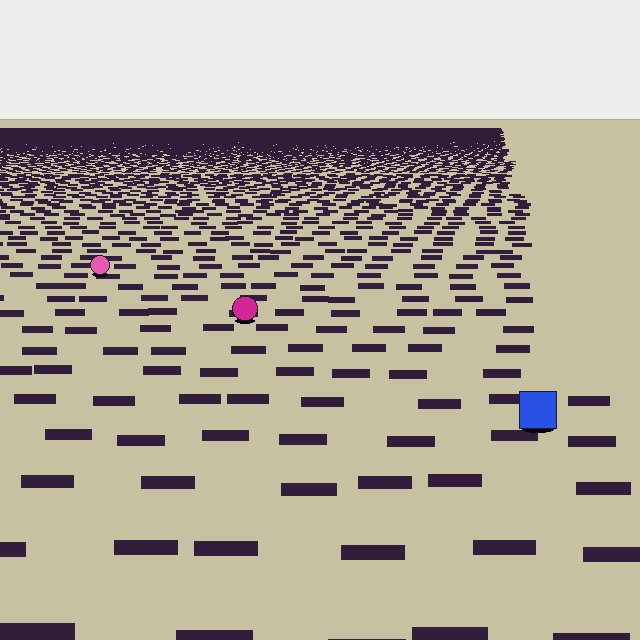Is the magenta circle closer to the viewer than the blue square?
No. The blue square is closer — you can tell from the texture gradient: the ground texture is coarser near it.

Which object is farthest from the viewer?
The pink circle is farthest from the viewer. It appears smaller and the ground texture around it is denser.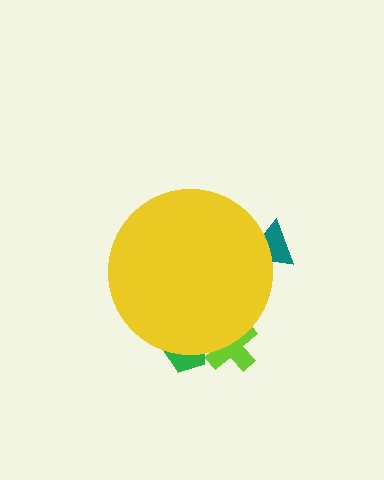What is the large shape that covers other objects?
A yellow circle.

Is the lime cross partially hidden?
Yes, the lime cross is partially hidden behind the yellow circle.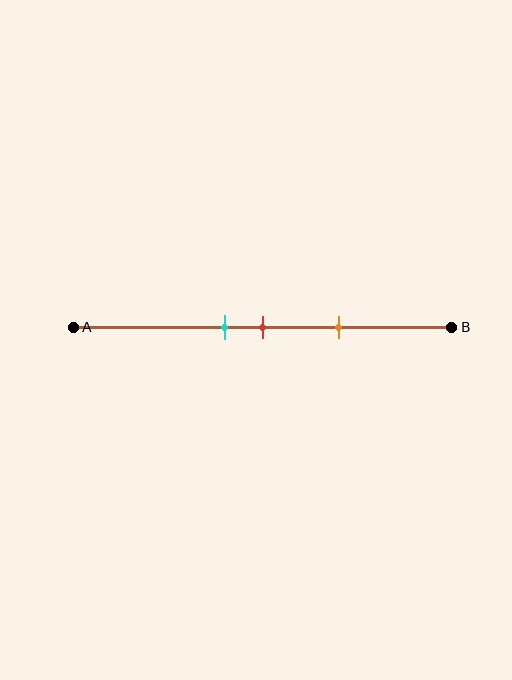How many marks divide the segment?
There are 3 marks dividing the segment.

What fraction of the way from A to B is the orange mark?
The orange mark is approximately 70% (0.7) of the way from A to B.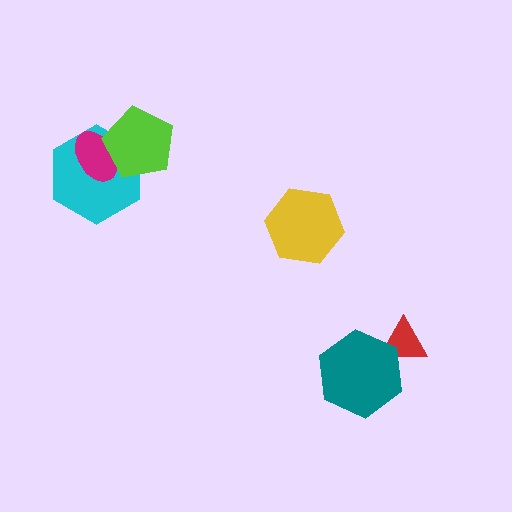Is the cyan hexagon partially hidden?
Yes, it is partially covered by another shape.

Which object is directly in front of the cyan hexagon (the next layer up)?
The magenta ellipse is directly in front of the cyan hexagon.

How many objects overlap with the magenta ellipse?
2 objects overlap with the magenta ellipse.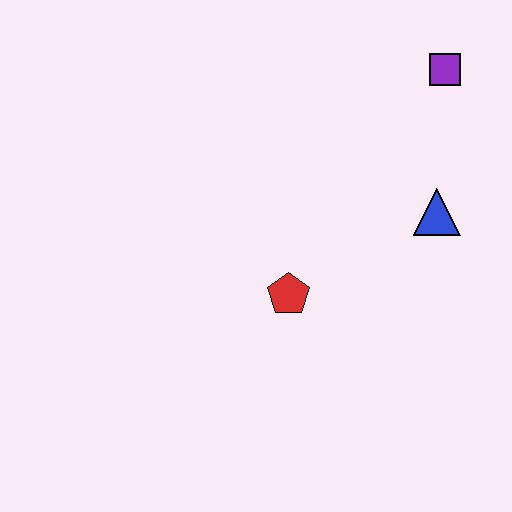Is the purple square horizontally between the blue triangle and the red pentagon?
No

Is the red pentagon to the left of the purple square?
Yes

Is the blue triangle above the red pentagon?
Yes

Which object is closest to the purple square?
The blue triangle is closest to the purple square.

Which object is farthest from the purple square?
The red pentagon is farthest from the purple square.